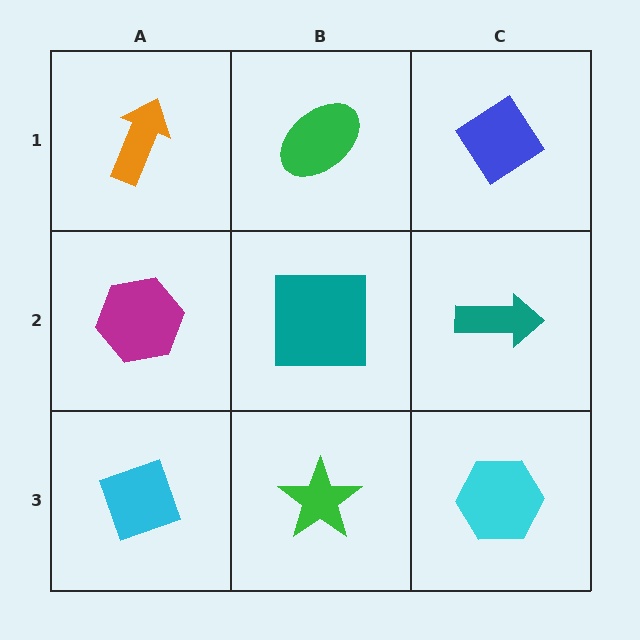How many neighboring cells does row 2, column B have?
4.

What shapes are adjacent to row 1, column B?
A teal square (row 2, column B), an orange arrow (row 1, column A), a blue diamond (row 1, column C).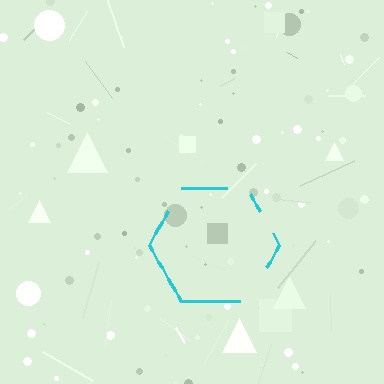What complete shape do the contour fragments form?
The contour fragments form a hexagon.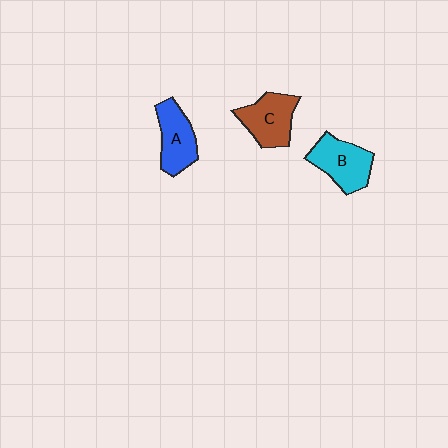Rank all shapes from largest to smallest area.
From largest to smallest: B (cyan), C (brown), A (blue).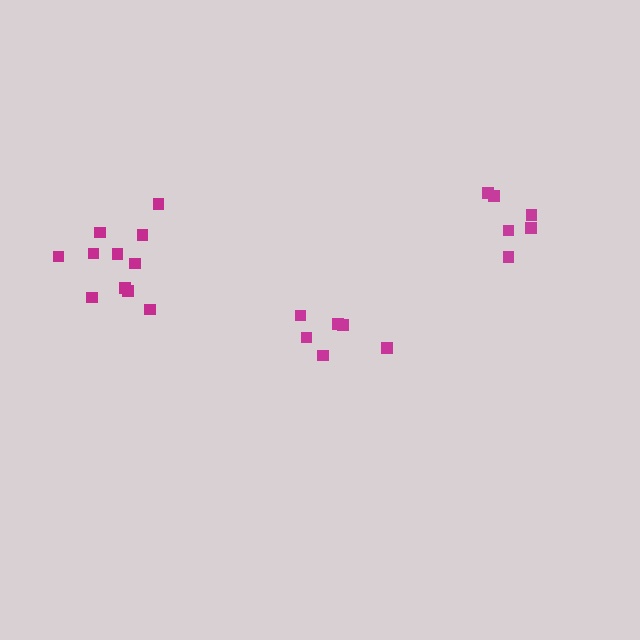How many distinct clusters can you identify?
There are 3 distinct clusters.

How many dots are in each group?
Group 1: 6 dots, Group 2: 11 dots, Group 3: 6 dots (23 total).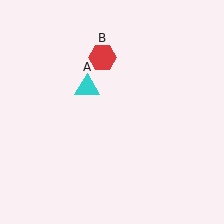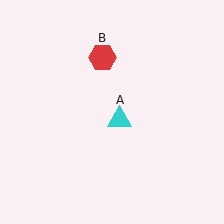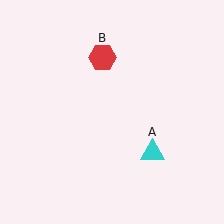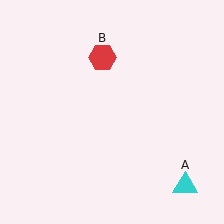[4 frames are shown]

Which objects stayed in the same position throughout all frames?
Red hexagon (object B) remained stationary.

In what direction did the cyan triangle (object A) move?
The cyan triangle (object A) moved down and to the right.